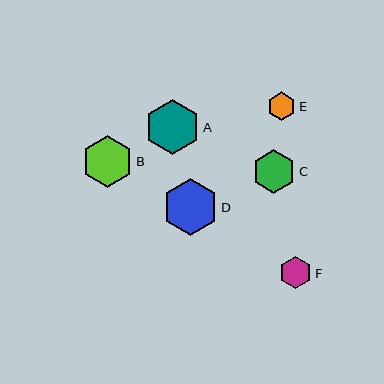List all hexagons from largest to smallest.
From largest to smallest: D, A, B, C, F, E.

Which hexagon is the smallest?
Hexagon E is the smallest with a size of approximately 29 pixels.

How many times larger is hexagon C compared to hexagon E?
Hexagon C is approximately 1.5 times the size of hexagon E.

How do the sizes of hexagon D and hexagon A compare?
Hexagon D and hexagon A are approximately the same size.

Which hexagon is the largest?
Hexagon D is the largest with a size of approximately 56 pixels.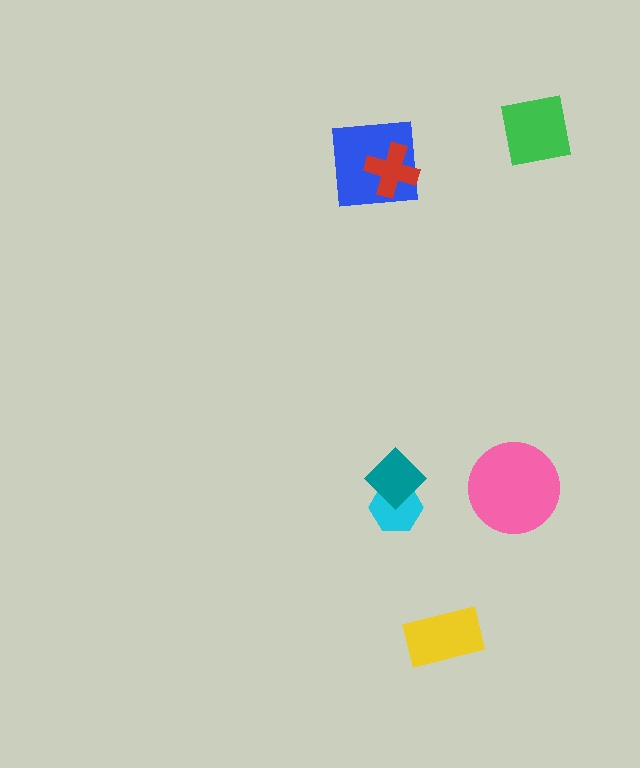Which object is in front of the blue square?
The red cross is in front of the blue square.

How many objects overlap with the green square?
0 objects overlap with the green square.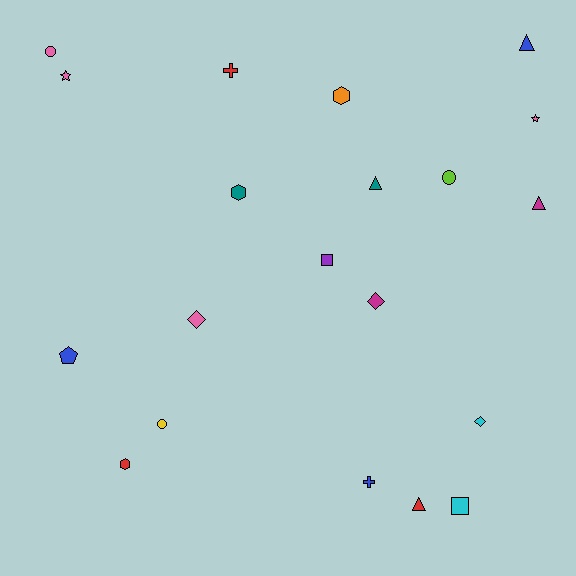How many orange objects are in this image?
There is 1 orange object.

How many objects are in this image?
There are 20 objects.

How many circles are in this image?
There are 3 circles.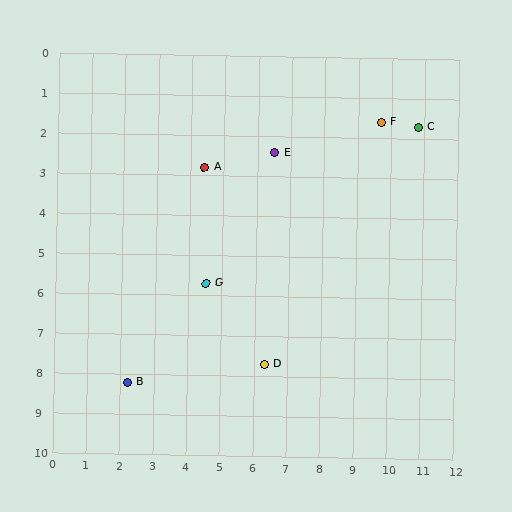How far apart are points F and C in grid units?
Points F and C are about 1.1 grid units apart.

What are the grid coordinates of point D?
Point D is at approximately (6.3, 7.7).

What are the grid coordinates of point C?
Point C is at approximately (10.8, 1.7).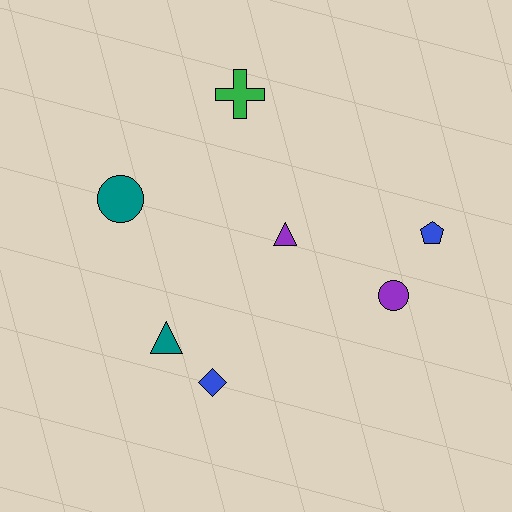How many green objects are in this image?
There is 1 green object.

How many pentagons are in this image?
There is 1 pentagon.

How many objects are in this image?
There are 7 objects.